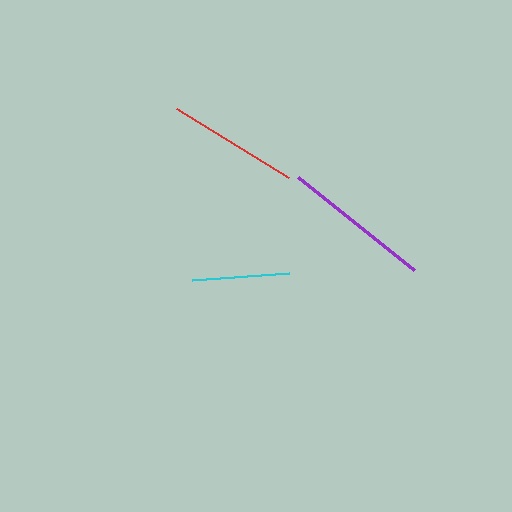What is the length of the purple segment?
The purple segment is approximately 149 pixels long.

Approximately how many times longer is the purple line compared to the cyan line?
The purple line is approximately 1.5 times the length of the cyan line.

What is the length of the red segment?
The red segment is approximately 131 pixels long.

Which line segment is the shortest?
The cyan line is the shortest at approximately 98 pixels.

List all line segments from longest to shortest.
From longest to shortest: purple, red, cyan.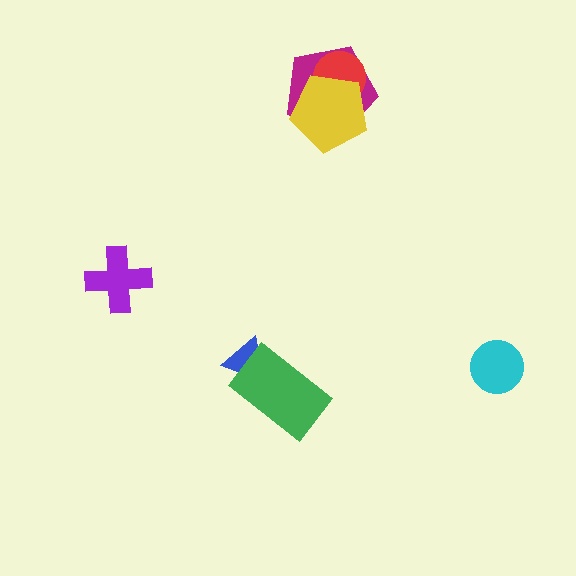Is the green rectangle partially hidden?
No, no other shape covers it.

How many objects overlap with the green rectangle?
1 object overlaps with the green rectangle.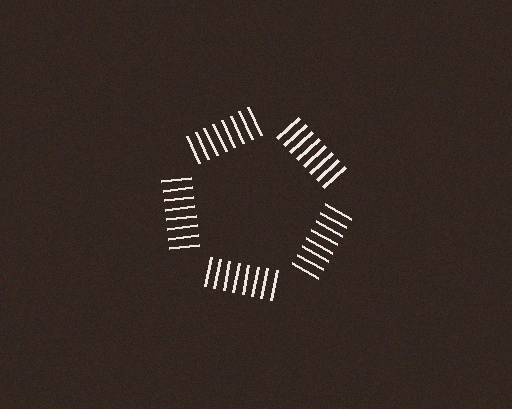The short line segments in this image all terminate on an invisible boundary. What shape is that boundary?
An illusory pentagon — the line segments terminate on its edges but no continuous stroke is drawn.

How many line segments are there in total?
40 — 8 along each of the 5 edges.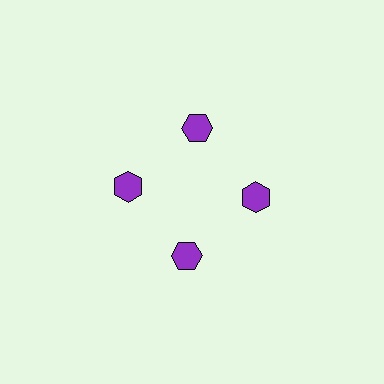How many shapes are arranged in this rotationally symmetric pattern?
There are 4 shapes, arranged in 4 groups of 1.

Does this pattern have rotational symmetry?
Yes, this pattern has 4-fold rotational symmetry. It looks the same after rotating 90 degrees around the center.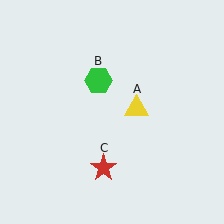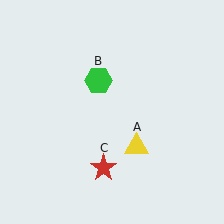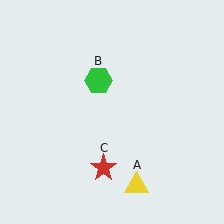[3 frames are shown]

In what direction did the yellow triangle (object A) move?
The yellow triangle (object A) moved down.